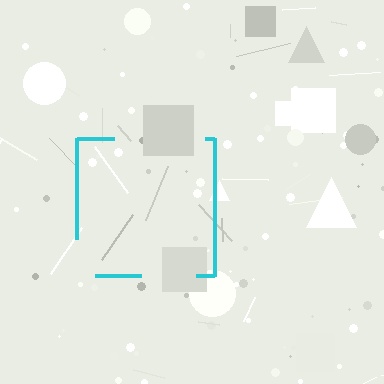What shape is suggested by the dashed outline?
The dashed outline suggests a square.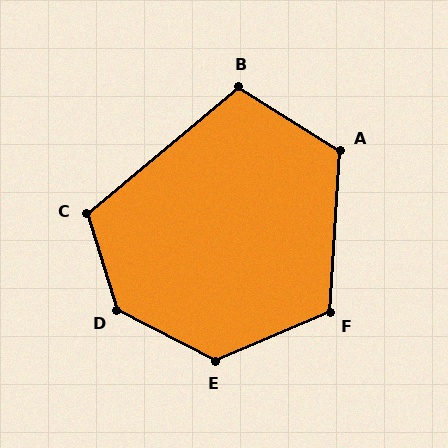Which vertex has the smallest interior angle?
B, at approximately 108 degrees.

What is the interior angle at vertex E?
Approximately 129 degrees (obtuse).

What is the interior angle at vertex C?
Approximately 113 degrees (obtuse).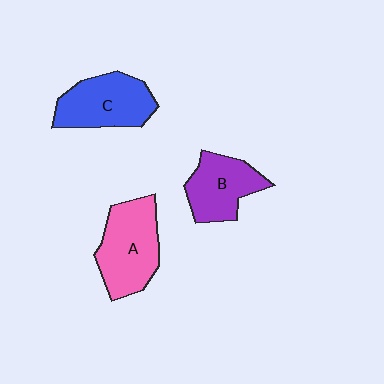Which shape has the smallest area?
Shape B (purple).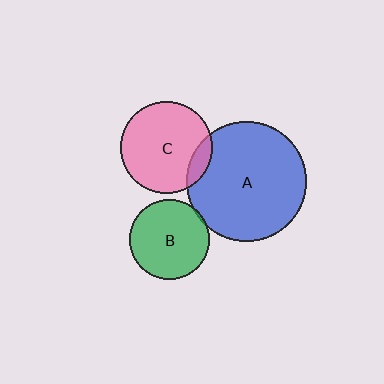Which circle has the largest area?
Circle A (blue).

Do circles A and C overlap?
Yes.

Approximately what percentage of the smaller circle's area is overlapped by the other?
Approximately 10%.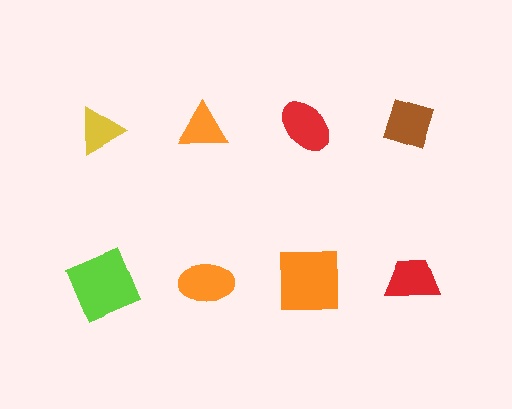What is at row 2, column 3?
An orange square.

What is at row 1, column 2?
An orange triangle.